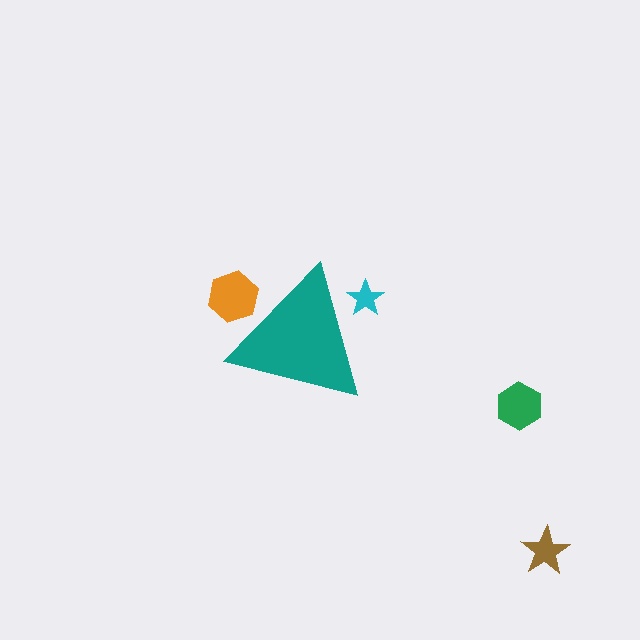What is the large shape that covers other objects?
A teal triangle.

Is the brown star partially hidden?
No, the brown star is fully visible.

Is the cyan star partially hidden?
Yes, the cyan star is partially hidden behind the teal triangle.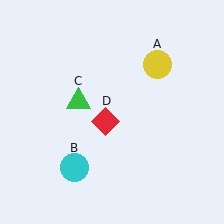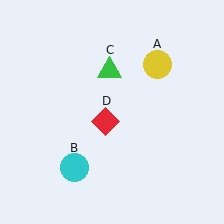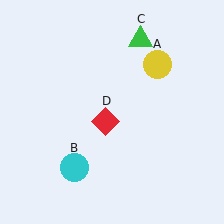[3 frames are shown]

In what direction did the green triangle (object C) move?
The green triangle (object C) moved up and to the right.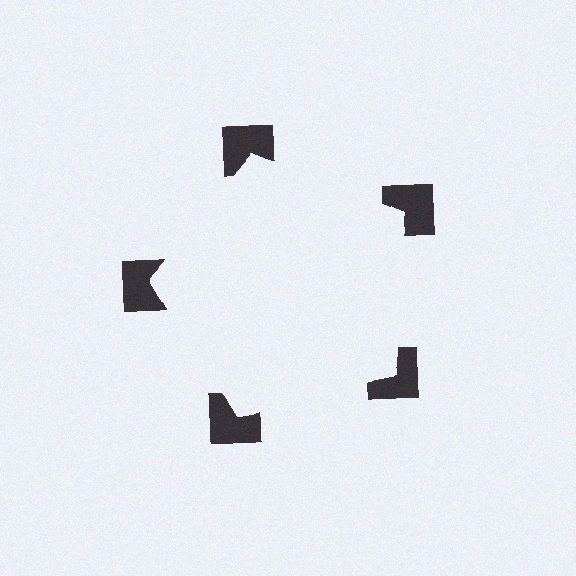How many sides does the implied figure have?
5 sides.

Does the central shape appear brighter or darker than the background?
It typically appears slightly brighter than the background, even though no actual brightness change is drawn.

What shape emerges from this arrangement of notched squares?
An illusory pentagon — its edges are inferred from the aligned wedge cuts in the notched squares, not physically drawn.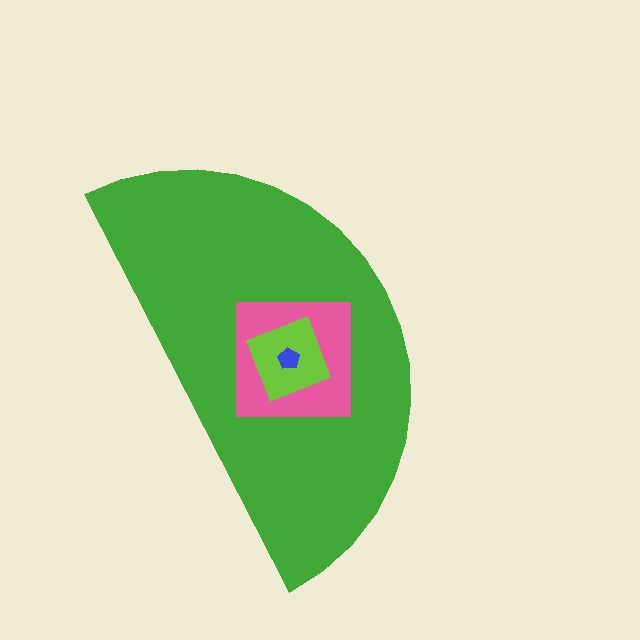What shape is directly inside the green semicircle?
The pink square.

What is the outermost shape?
The green semicircle.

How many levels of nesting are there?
4.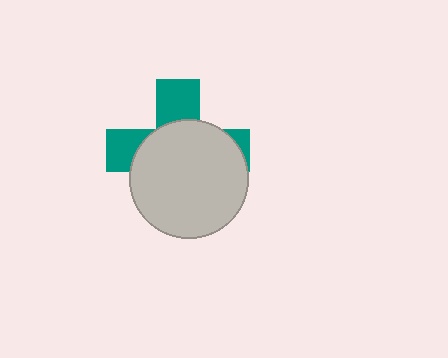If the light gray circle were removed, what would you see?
You would see the complete teal cross.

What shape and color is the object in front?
The object in front is a light gray circle.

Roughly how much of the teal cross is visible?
A small part of it is visible (roughly 35%).